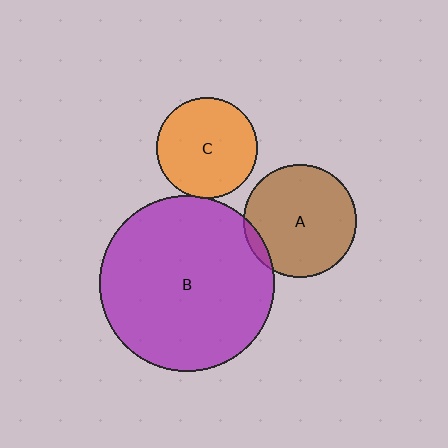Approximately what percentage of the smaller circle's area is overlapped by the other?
Approximately 5%.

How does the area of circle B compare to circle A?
Approximately 2.4 times.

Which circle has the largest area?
Circle B (purple).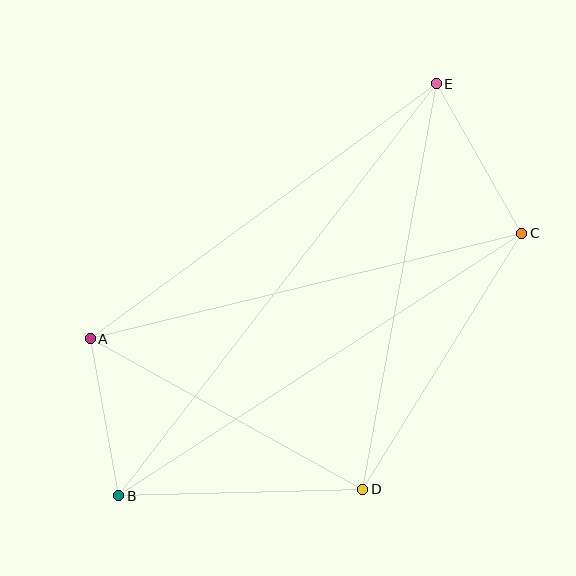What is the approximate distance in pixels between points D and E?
The distance between D and E is approximately 412 pixels.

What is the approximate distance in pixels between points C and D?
The distance between C and D is approximately 302 pixels.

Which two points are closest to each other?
Points A and B are closest to each other.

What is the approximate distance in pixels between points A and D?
The distance between A and D is approximately 311 pixels.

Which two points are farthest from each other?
Points B and E are farthest from each other.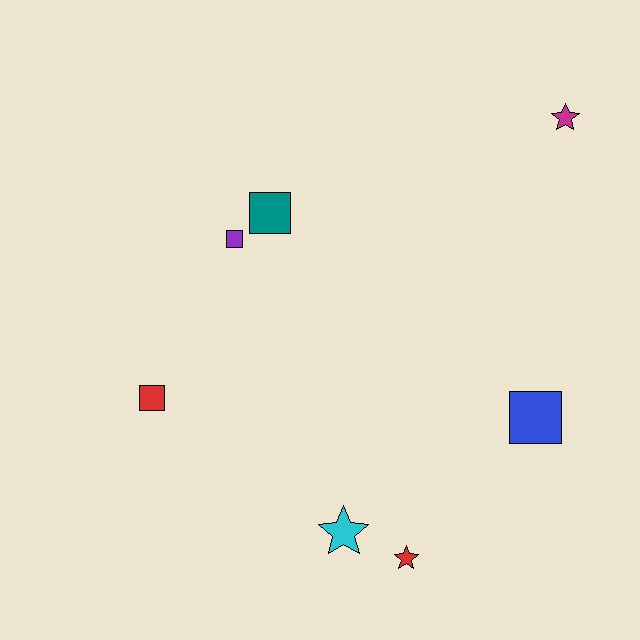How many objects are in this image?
There are 7 objects.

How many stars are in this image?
There are 3 stars.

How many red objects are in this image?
There are 2 red objects.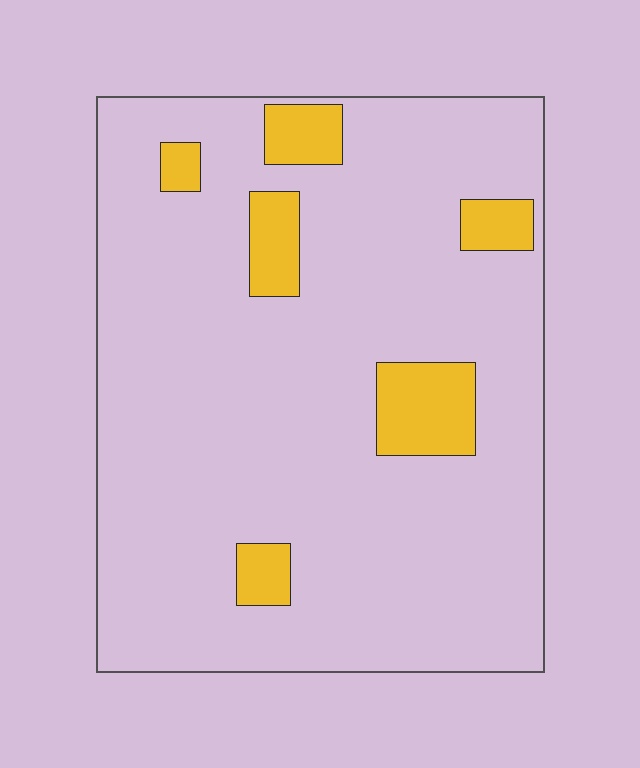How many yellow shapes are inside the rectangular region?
6.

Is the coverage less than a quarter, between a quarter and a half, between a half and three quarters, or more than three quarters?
Less than a quarter.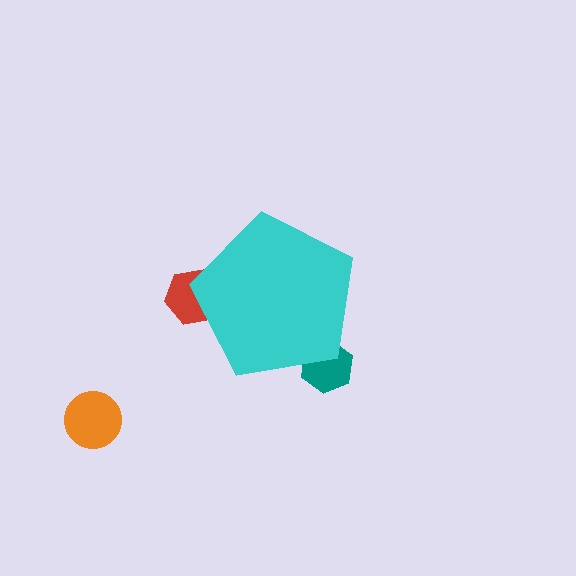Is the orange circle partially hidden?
No, the orange circle is fully visible.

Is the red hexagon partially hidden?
Yes, the red hexagon is partially hidden behind the cyan pentagon.